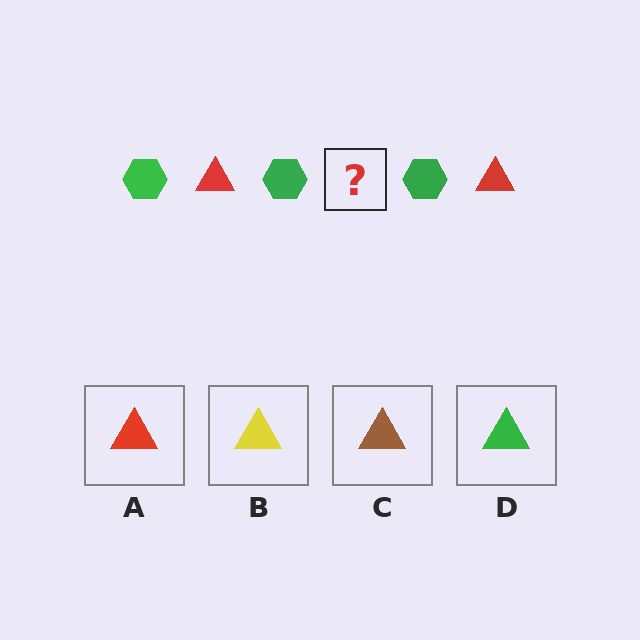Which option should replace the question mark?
Option A.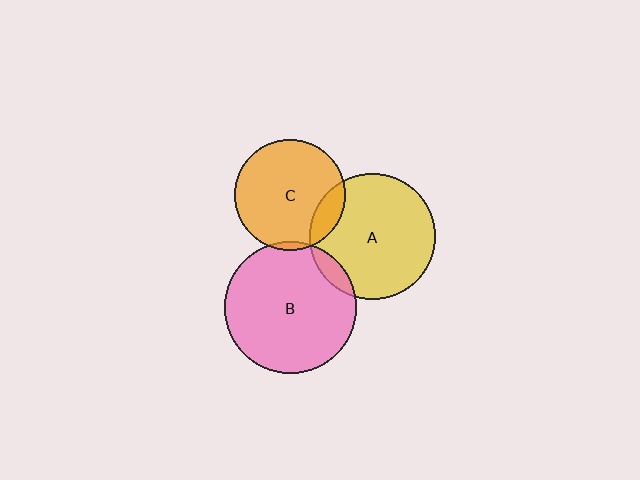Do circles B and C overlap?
Yes.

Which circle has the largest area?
Circle B (pink).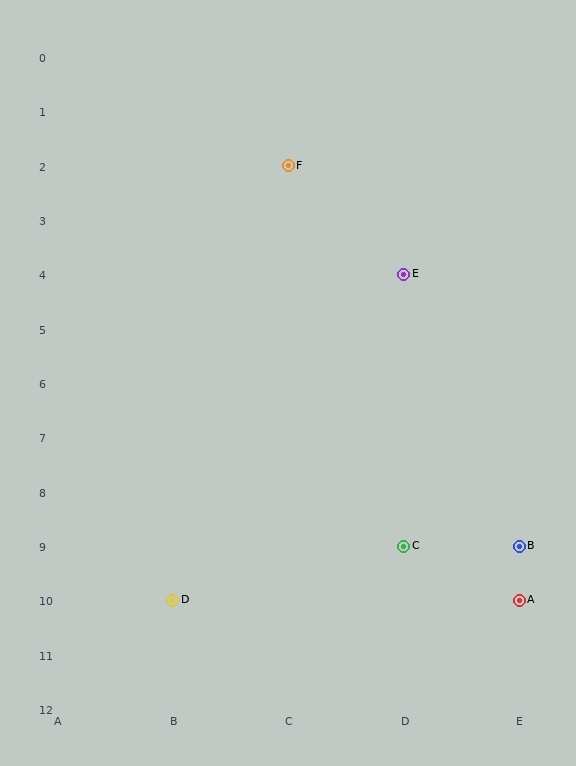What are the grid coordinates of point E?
Point E is at grid coordinates (D, 4).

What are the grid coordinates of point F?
Point F is at grid coordinates (C, 2).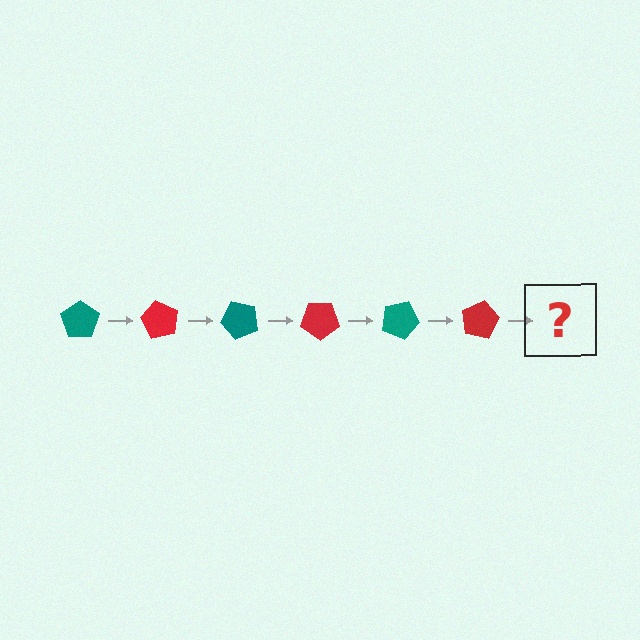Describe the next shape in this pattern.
It should be a teal pentagon, rotated 360 degrees from the start.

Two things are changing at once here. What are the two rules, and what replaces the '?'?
The two rules are that it rotates 60 degrees each step and the color cycles through teal and red. The '?' should be a teal pentagon, rotated 360 degrees from the start.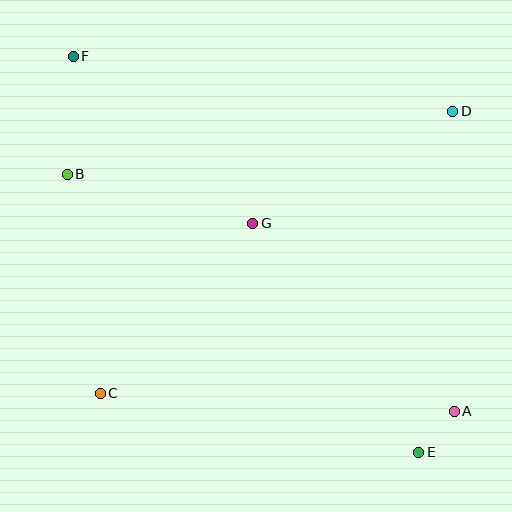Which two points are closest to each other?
Points A and E are closest to each other.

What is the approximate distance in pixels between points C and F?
The distance between C and F is approximately 338 pixels.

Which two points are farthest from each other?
Points E and F are farthest from each other.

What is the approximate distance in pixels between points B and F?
The distance between B and F is approximately 118 pixels.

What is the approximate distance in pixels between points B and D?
The distance between B and D is approximately 390 pixels.